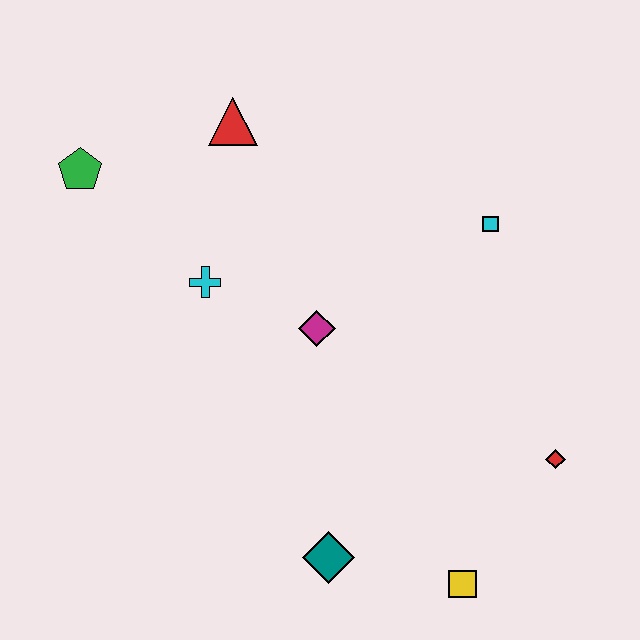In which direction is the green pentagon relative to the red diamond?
The green pentagon is to the left of the red diamond.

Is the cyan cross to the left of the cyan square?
Yes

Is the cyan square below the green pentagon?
Yes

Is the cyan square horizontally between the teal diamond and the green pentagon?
No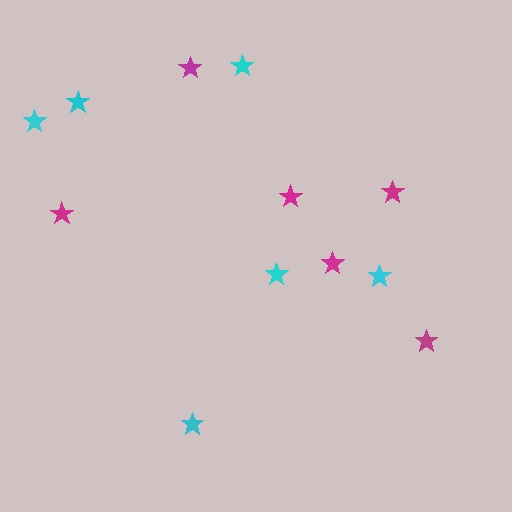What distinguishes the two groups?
There are 2 groups: one group of magenta stars (6) and one group of cyan stars (6).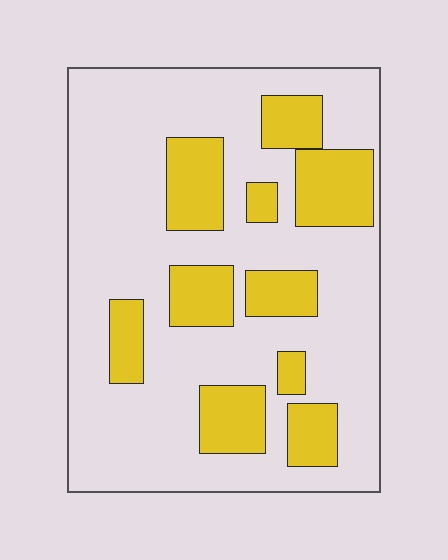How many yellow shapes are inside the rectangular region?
10.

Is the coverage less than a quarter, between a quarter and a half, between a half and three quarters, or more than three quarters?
Between a quarter and a half.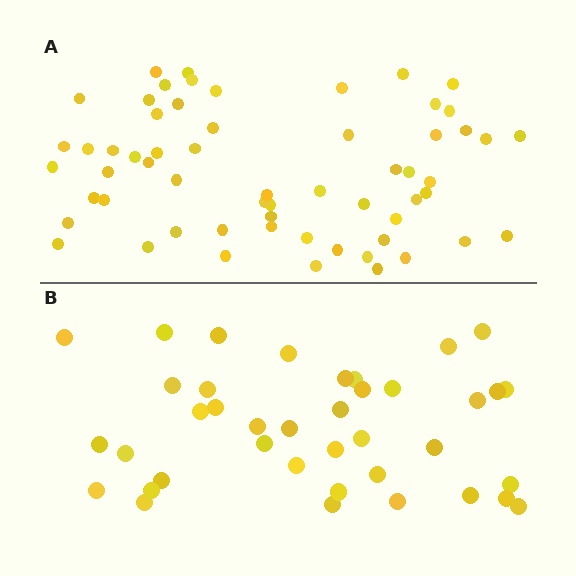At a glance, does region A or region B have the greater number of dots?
Region A (the top region) has more dots.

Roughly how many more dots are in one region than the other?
Region A has approximately 20 more dots than region B.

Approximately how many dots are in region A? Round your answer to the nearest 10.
About 60 dots.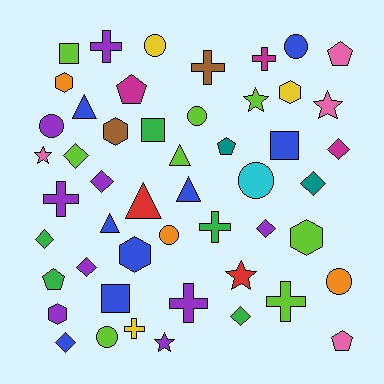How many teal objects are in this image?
There are 2 teal objects.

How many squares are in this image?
There are 4 squares.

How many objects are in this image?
There are 50 objects.